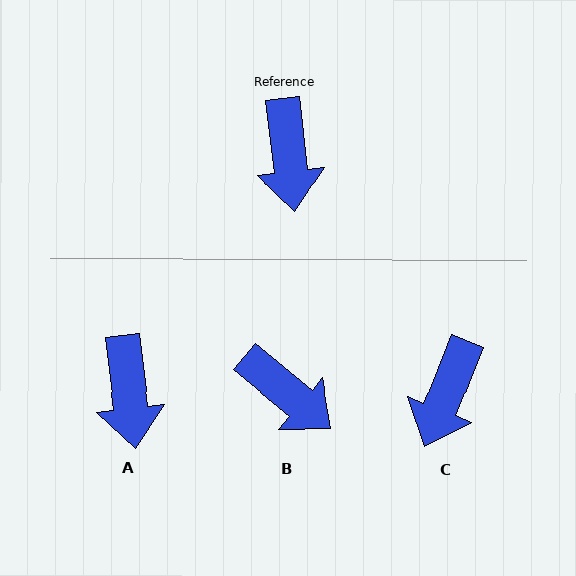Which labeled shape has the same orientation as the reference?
A.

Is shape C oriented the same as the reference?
No, it is off by about 29 degrees.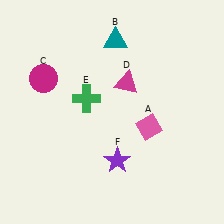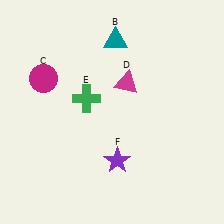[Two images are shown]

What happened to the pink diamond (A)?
The pink diamond (A) was removed in Image 2. It was in the bottom-right area of Image 1.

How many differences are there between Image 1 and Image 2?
There is 1 difference between the two images.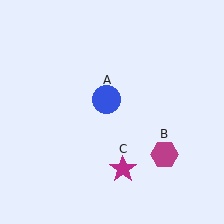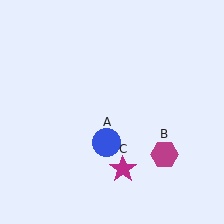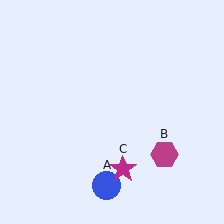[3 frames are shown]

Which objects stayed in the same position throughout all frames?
Magenta hexagon (object B) and magenta star (object C) remained stationary.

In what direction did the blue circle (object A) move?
The blue circle (object A) moved down.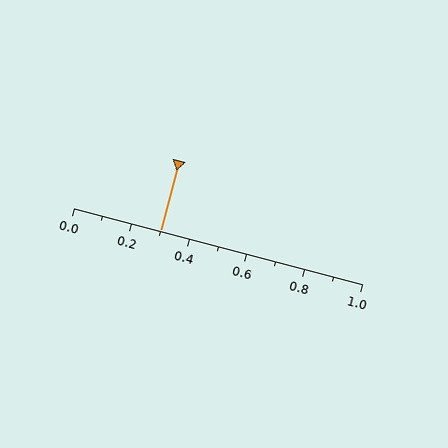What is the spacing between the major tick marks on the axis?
The major ticks are spaced 0.2 apart.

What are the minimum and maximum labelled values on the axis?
The axis runs from 0.0 to 1.0.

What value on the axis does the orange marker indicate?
The marker indicates approximately 0.3.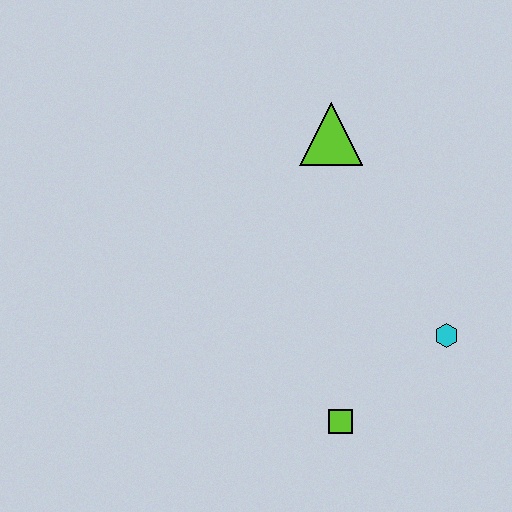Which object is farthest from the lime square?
The lime triangle is farthest from the lime square.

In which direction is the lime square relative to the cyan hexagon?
The lime square is to the left of the cyan hexagon.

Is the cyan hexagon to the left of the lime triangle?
No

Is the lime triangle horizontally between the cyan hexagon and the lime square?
No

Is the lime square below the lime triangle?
Yes